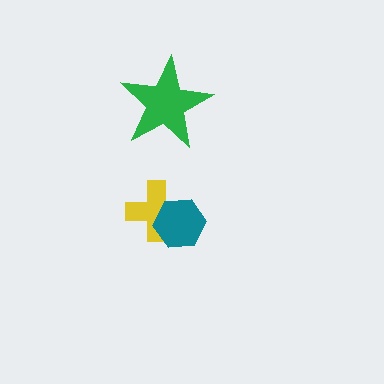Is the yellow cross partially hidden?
Yes, it is partially covered by another shape.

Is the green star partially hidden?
No, no other shape covers it.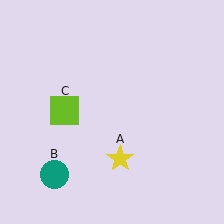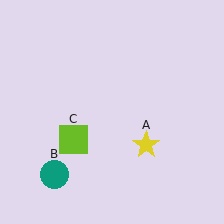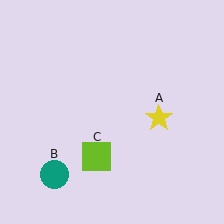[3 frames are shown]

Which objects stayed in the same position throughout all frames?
Teal circle (object B) remained stationary.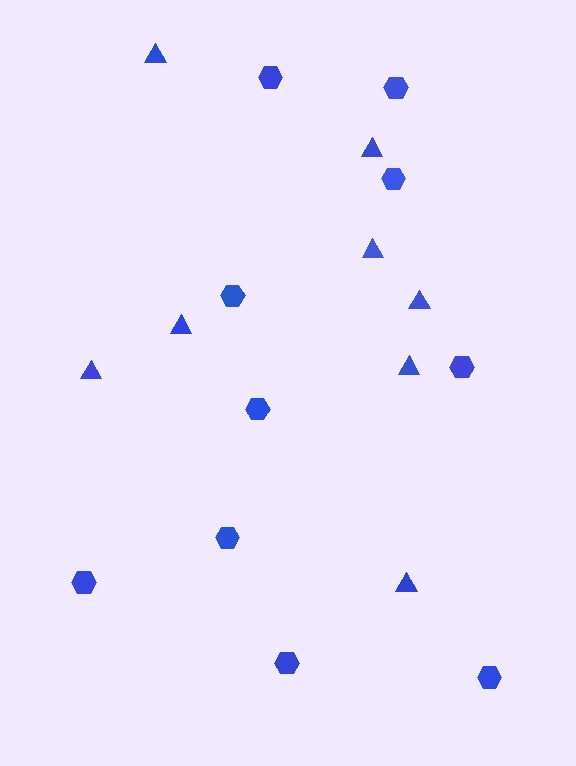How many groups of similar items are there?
There are 2 groups: one group of triangles (8) and one group of hexagons (10).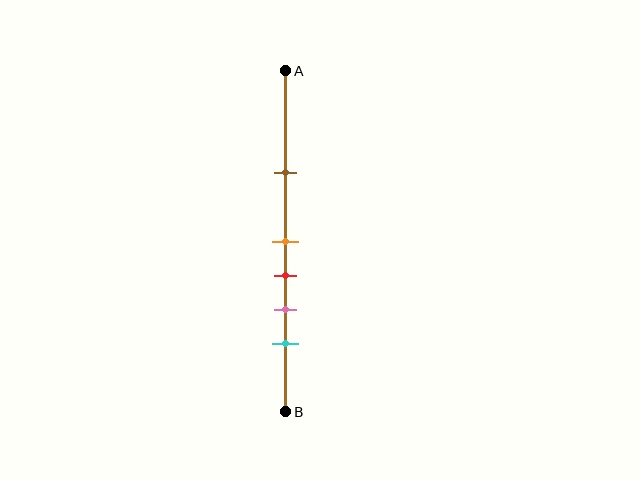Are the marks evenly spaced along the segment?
No, the marks are not evenly spaced.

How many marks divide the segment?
There are 5 marks dividing the segment.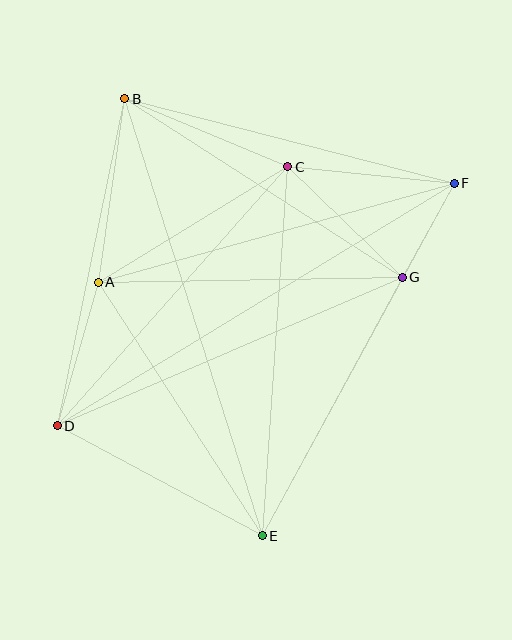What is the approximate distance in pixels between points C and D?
The distance between C and D is approximately 347 pixels.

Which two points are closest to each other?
Points F and G are closest to each other.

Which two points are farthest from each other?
Points D and F are farthest from each other.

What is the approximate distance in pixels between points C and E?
The distance between C and E is approximately 370 pixels.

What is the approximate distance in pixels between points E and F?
The distance between E and F is approximately 401 pixels.